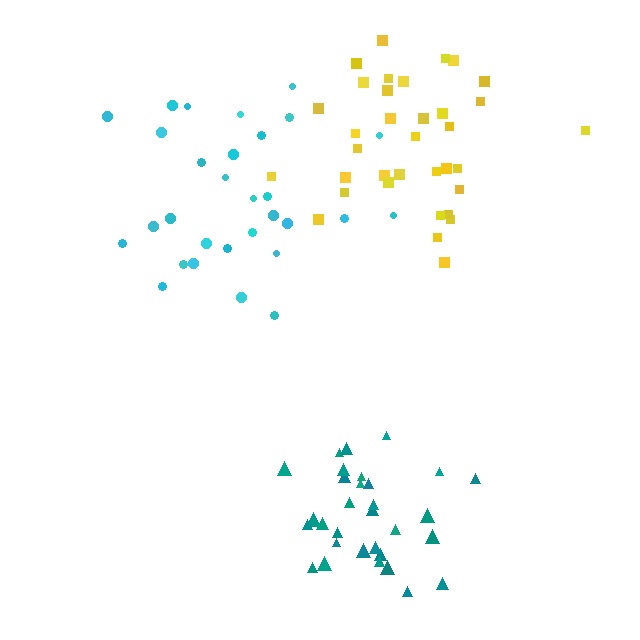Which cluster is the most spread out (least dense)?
Cyan.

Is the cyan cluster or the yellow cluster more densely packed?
Yellow.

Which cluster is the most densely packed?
Teal.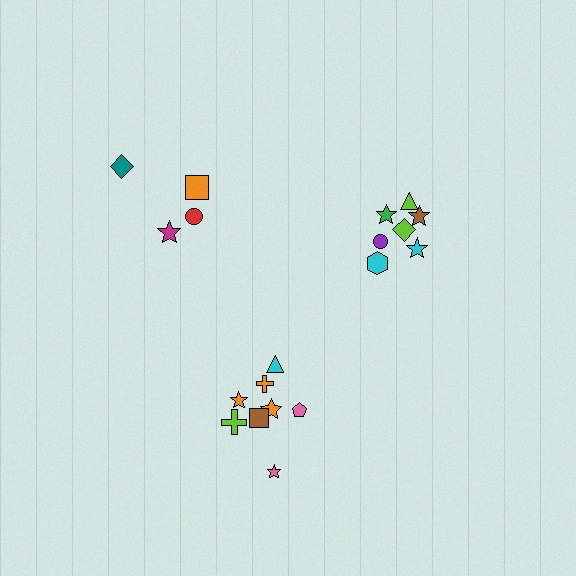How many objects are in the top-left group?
There are 4 objects.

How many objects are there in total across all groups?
There are 19 objects.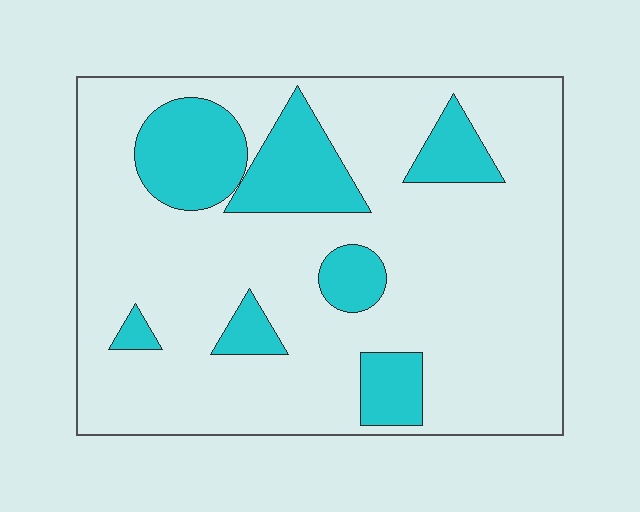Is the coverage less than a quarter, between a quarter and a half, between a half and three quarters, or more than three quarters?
Less than a quarter.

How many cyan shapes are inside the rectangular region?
7.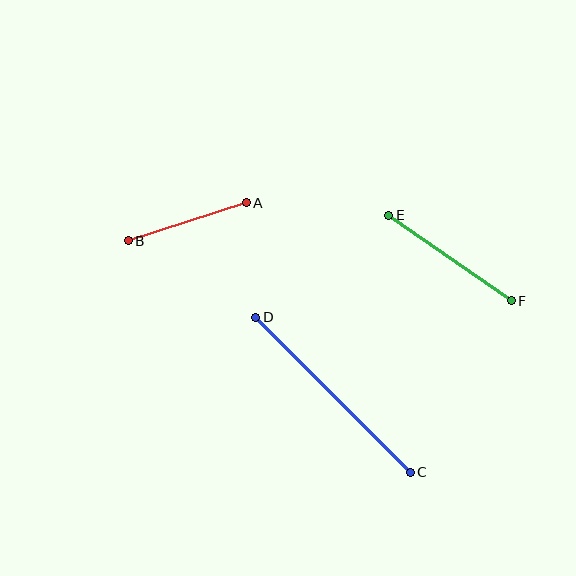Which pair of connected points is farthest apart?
Points C and D are farthest apart.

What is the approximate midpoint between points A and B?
The midpoint is at approximately (187, 222) pixels.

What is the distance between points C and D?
The distance is approximately 219 pixels.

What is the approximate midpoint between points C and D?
The midpoint is at approximately (333, 395) pixels.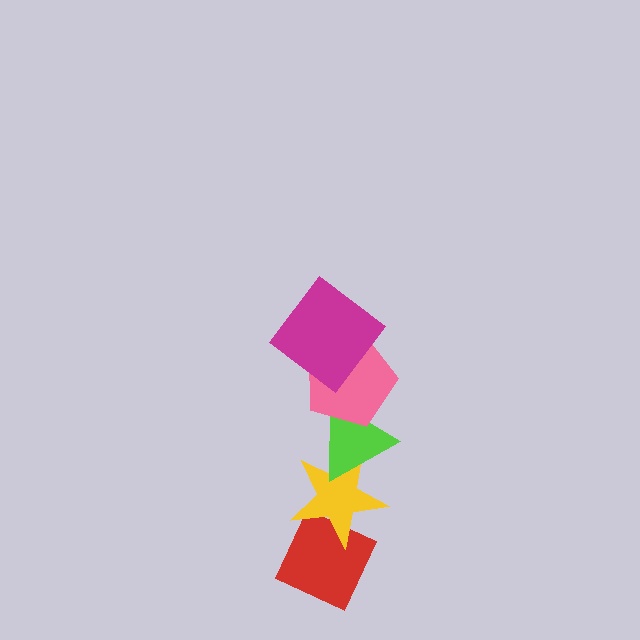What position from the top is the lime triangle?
The lime triangle is 3rd from the top.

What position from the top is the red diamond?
The red diamond is 5th from the top.